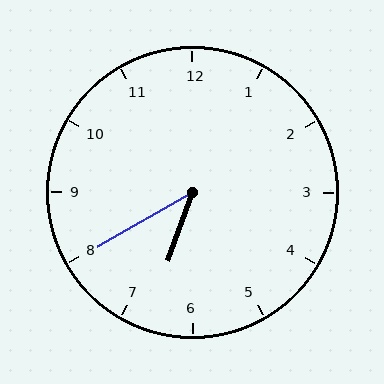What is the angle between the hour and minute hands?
Approximately 40 degrees.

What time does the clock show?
6:40.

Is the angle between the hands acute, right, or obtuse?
It is acute.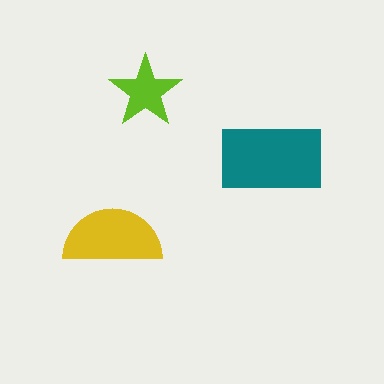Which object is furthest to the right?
The teal rectangle is rightmost.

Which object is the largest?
The teal rectangle.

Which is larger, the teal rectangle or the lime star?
The teal rectangle.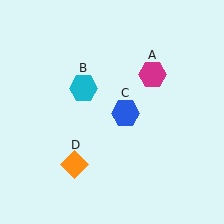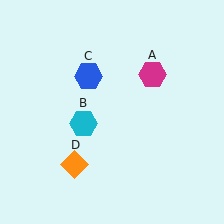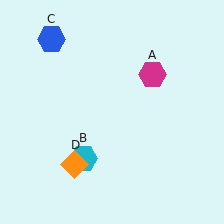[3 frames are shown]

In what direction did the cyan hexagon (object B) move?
The cyan hexagon (object B) moved down.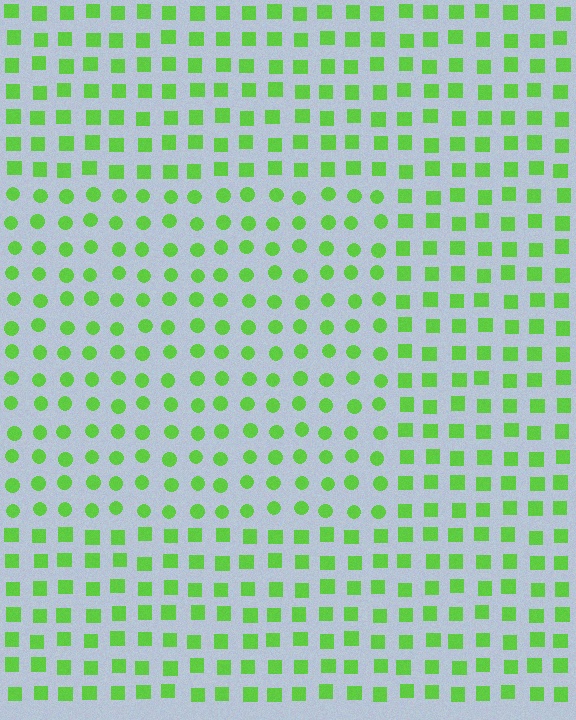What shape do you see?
I see a rectangle.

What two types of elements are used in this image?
The image uses circles inside the rectangle region and squares outside it.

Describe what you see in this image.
The image is filled with small lime elements arranged in a uniform grid. A rectangle-shaped region contains circles, while the surrounding area contains squares. The boundary is defined purely by the change in element shape.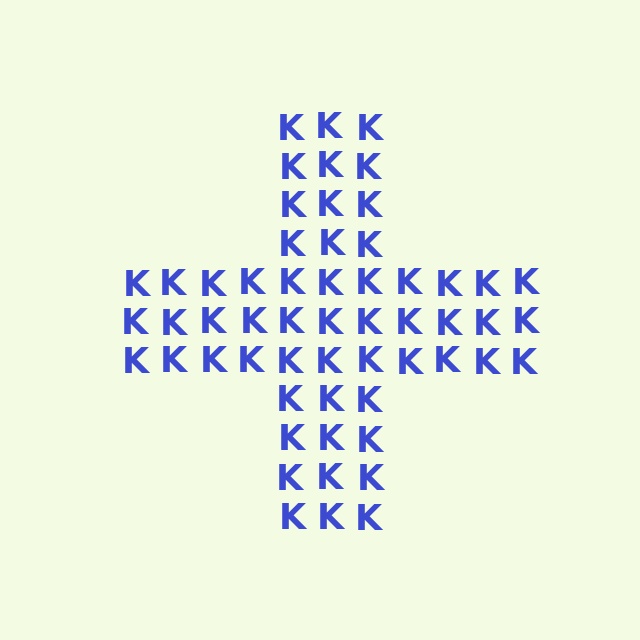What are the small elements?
The small elements are letter K's.